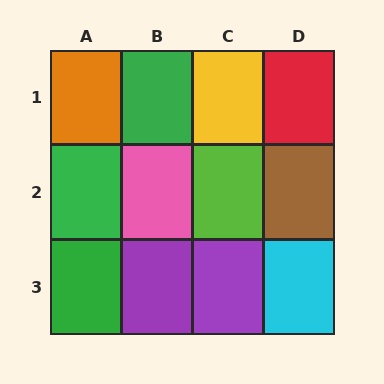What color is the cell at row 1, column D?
Red.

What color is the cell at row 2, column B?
Pink.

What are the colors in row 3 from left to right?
Green, purple, purple, cyan.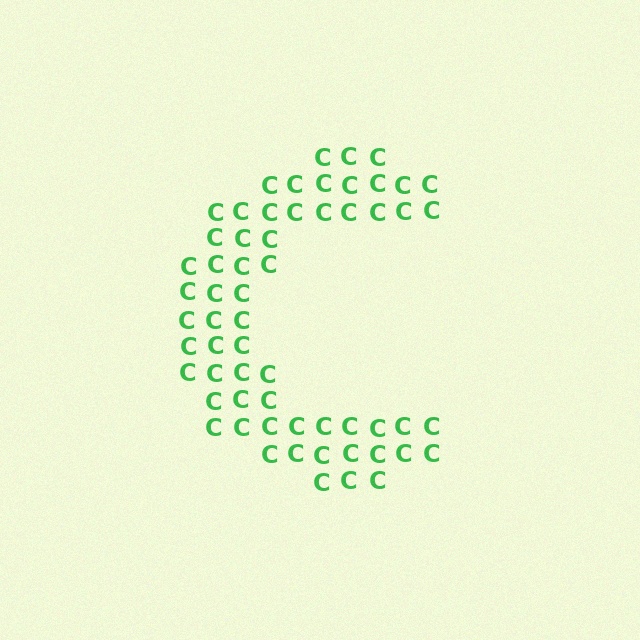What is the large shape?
The large shape is the letter C.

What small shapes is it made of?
It is made of small letter C's.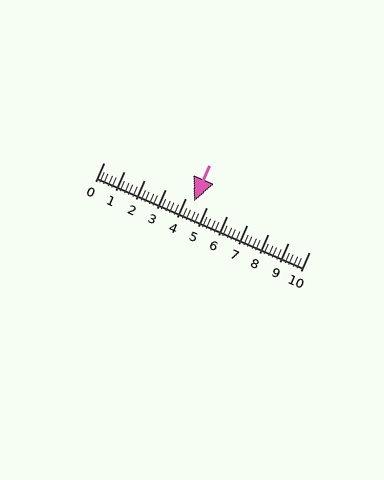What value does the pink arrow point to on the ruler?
The pink arrow points to approximately 4.4.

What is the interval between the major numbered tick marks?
The major tick marks are spaced 1 units apart.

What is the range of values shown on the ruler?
The ruler shows values from 0 to 10.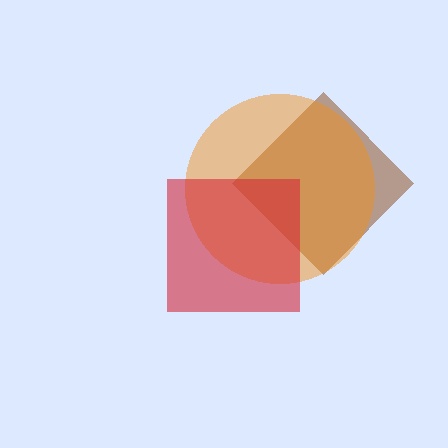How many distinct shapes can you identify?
There are 3 distinct shapes: a brown diamond, an orange circle, a red square.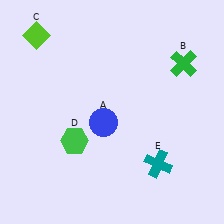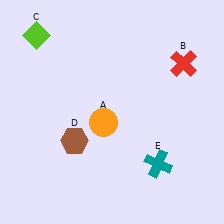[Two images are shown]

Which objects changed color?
A changed from blue to orange. B changed from green to red. D changed from green to brown.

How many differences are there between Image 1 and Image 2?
There are 3 differences between the two images.